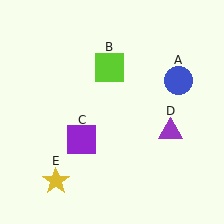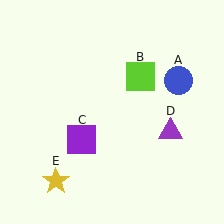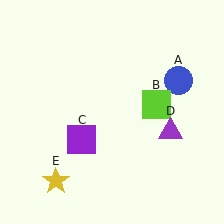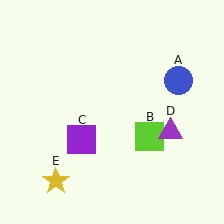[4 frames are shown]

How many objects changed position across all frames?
1 object changed position: lime square (object B).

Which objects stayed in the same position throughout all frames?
Blue circle (object A) and purple square (object C) and purple triangle (object D) and yellow star (object E) remained stationary.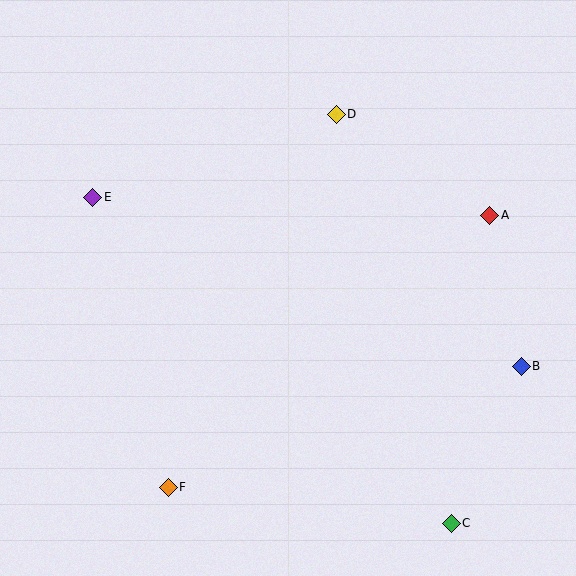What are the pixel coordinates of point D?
Point D is at (336, 114).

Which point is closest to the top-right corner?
Point A is closest to the top-right corner.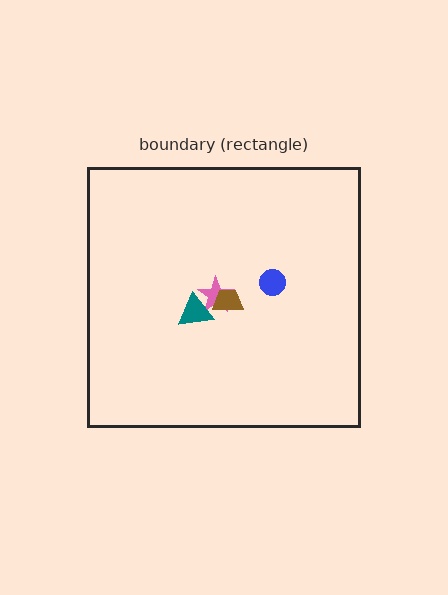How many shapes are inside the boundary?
4 inside, 0 outside.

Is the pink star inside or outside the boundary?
Inside.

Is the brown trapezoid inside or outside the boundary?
Inside.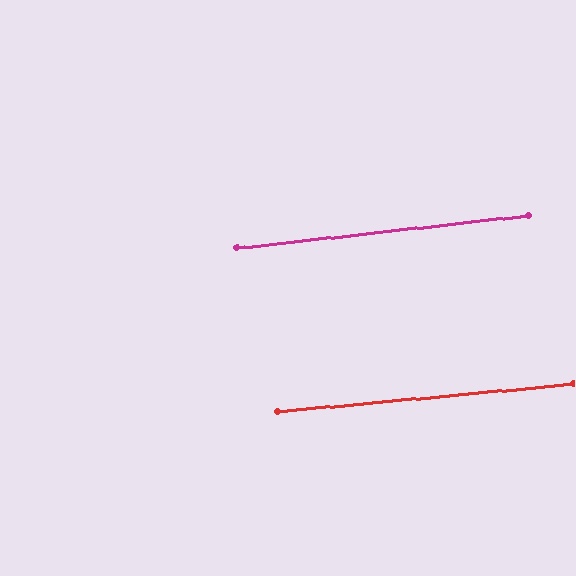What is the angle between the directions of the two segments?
Approximately 1 degree.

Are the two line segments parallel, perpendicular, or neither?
Parallel — their directions differ by only 1.0°.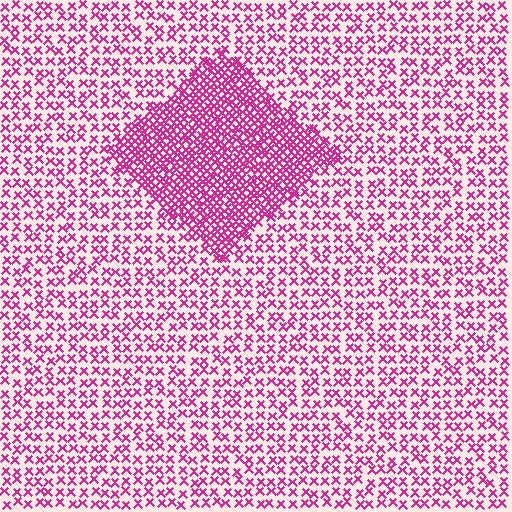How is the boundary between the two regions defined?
The boundary is defined by a change in element density (approximately 2.3x ratio). All elements are the same color, size, and shape.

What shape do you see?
I see a diamond.